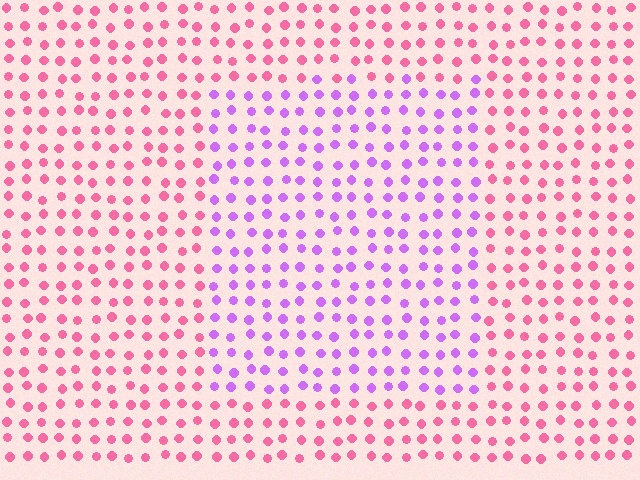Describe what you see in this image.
The image is filled with small pink elements in a uniform arrangement. A rectangle-shaped region is visible where the elements are tinted to a slightly different hue, forming a subtle color boundary.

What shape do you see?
I see a rectangle.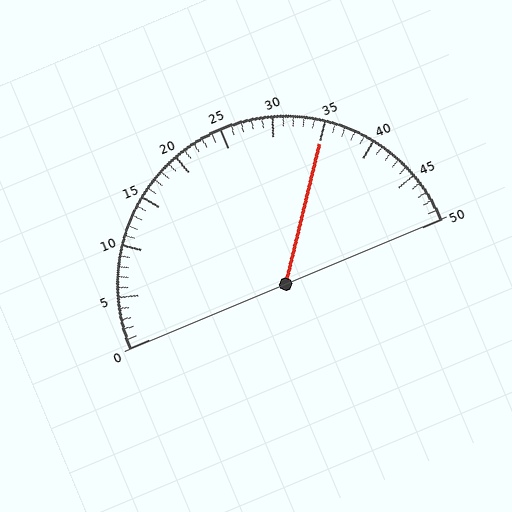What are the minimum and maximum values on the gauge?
The gauge ranges from 0 to 50.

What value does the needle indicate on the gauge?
The needle indicates approximately 35.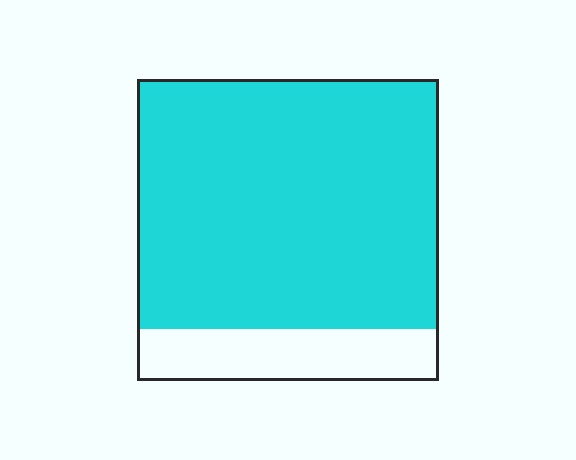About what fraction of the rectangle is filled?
About five sixths (5/6).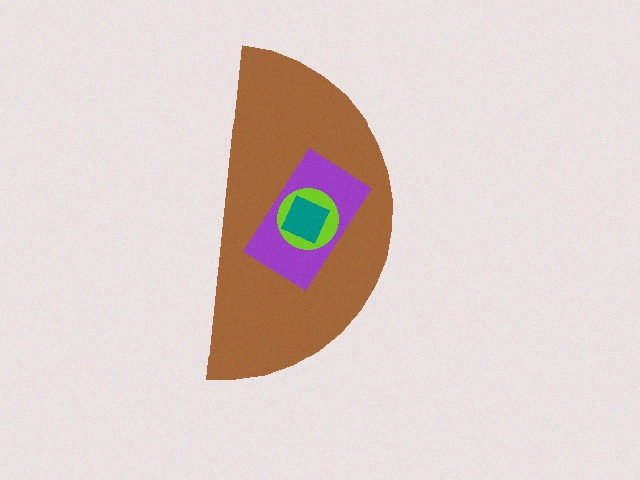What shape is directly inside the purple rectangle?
The lime circle.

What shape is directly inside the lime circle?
The teal square.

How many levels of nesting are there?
4.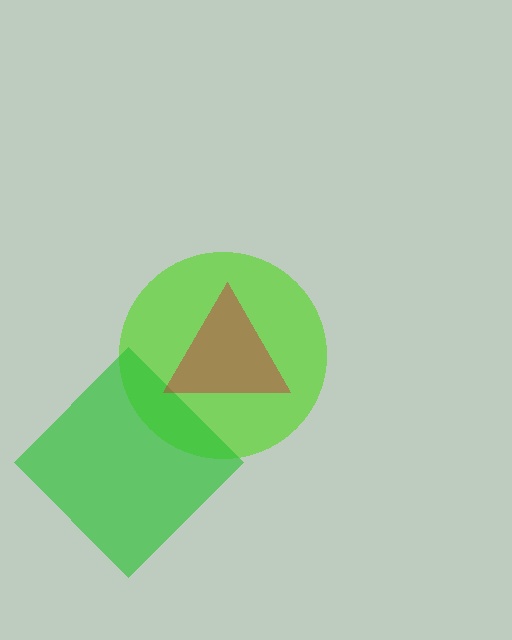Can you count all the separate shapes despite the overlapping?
Yes, there are 3 separate shapes.